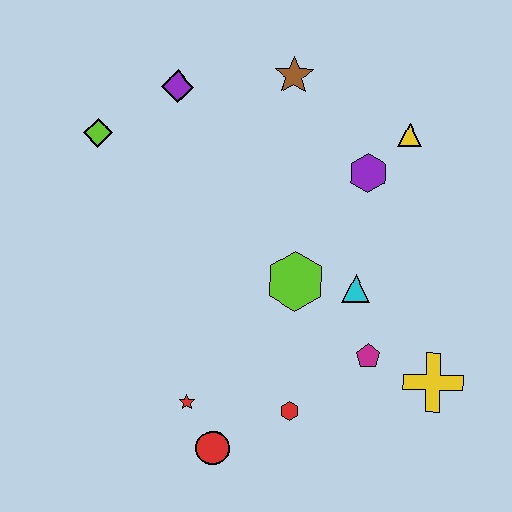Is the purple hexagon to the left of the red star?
No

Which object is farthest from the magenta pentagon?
The lime diamond is farthest from the magenta pentagon.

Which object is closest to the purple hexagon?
The yellow triangle is closest to the purple hexagon.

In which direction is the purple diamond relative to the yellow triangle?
The purple diamond is to the left of the yellow triangle.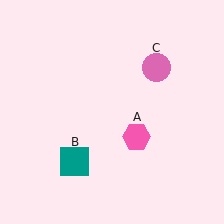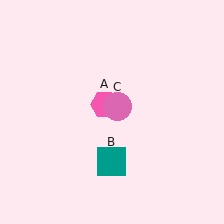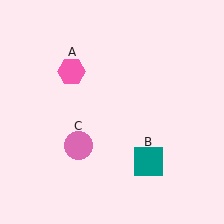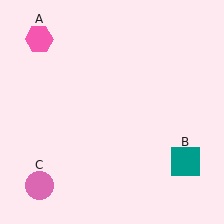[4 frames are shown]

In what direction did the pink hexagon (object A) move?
The pink hexagon (object A) moved up and to the left.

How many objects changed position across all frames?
3 objects changed position: pink hexagon (object A), teal square (object B), pink circle (object C).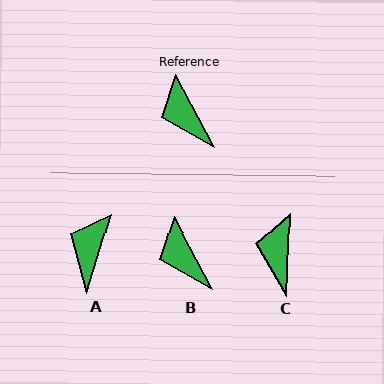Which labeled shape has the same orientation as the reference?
B.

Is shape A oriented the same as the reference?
No, it is off by about 46 degrees.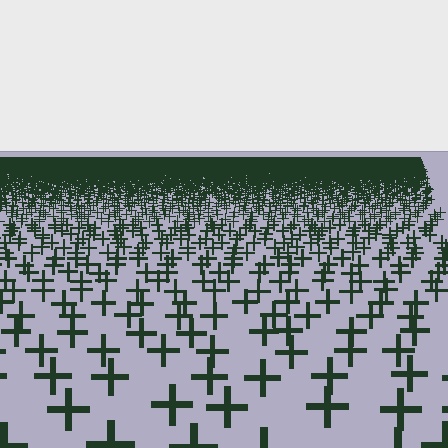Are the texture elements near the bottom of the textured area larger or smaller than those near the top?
Larger. Near the bottom, elements are closer to the viewer and appear at a bigger on-screen size.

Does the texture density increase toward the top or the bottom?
Density increases toward the top.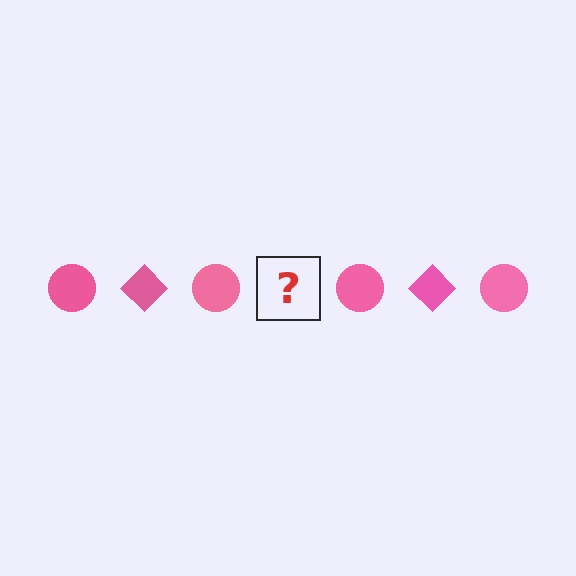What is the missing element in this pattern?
The missing element is a pink diamond.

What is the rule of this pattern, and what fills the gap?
The rule is that the pattern cycles through circle, diamond shapes in pink. The gap should be filled with a pink diamond.